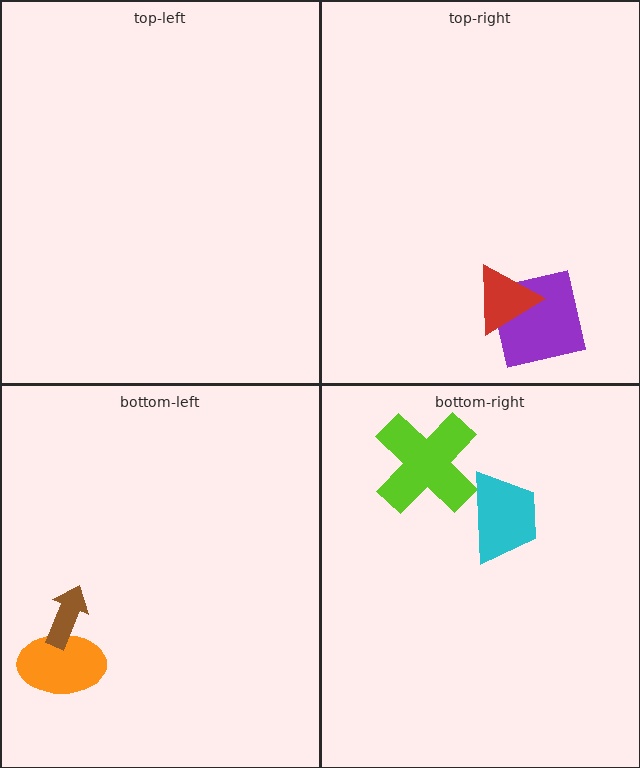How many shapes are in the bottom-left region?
2.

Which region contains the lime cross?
The bottom-right region.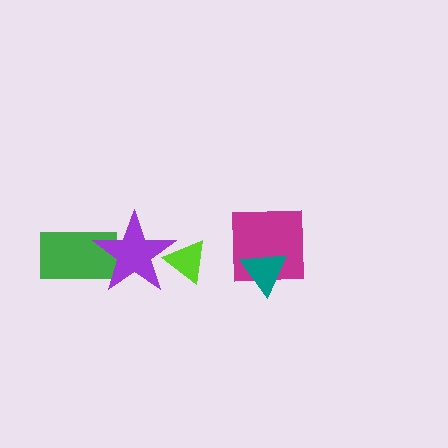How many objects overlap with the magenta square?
1 object overlaps with the magenta square.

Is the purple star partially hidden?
No, no other shape covers it.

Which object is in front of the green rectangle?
The purple star is in front of the green rectangle.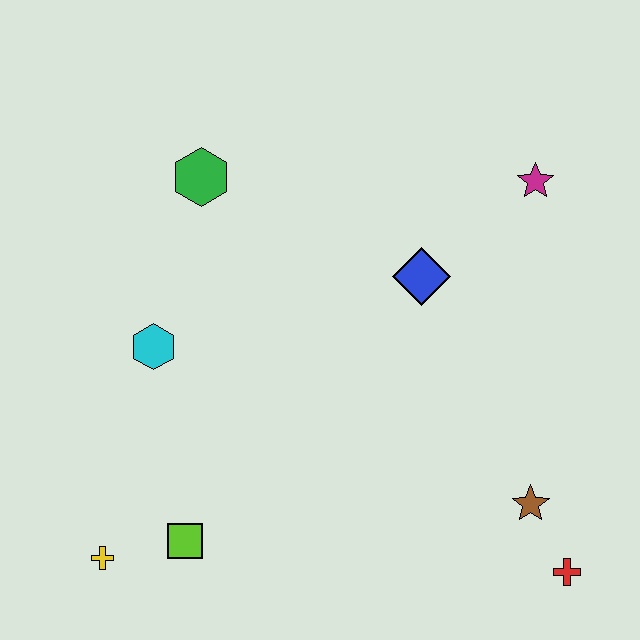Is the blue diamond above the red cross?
Yes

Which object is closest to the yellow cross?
The lime square is closest to the yellow cross.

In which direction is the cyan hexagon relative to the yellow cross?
The cyan hexagon is above the yellow cross.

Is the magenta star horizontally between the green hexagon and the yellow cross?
No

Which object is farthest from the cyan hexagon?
The red cross is farthest from the cyan hexagon.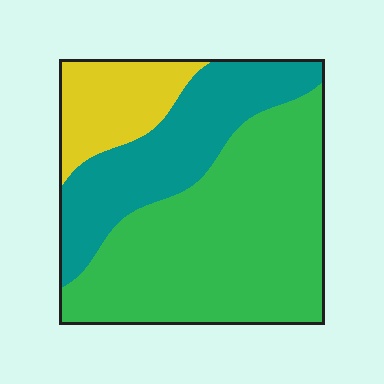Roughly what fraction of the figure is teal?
Teal takes up about one quarter (1/4) of the figure.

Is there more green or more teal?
Green.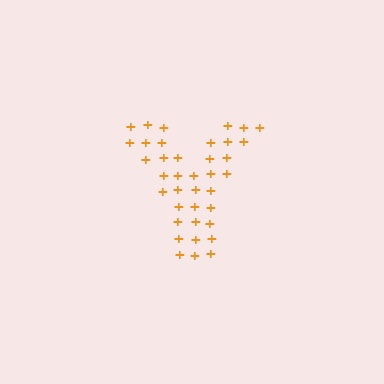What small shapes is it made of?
It is made of small plus signs.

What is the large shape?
The large shape is the letter Y.